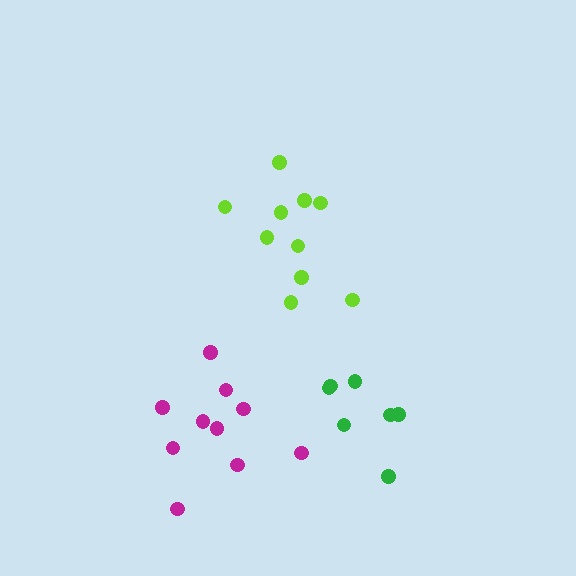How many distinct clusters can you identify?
There are 3 distinct clusters.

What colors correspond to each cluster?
The clusters are colored: lime, green, magenta.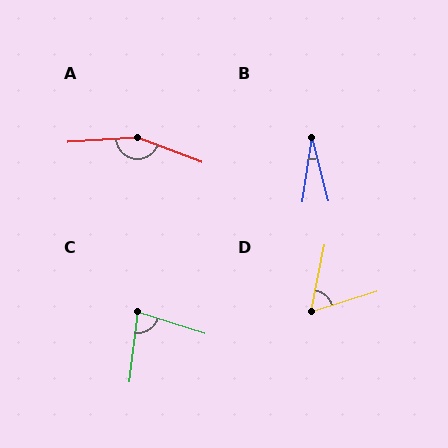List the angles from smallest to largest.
B (24°), D (61°), C (79°), A (155°).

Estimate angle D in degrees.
Approximately 61 degrees.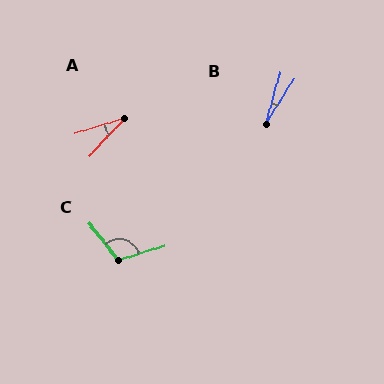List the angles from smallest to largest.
B (16°), A (30°), C (111°).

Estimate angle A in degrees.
Approximately 30 degrees.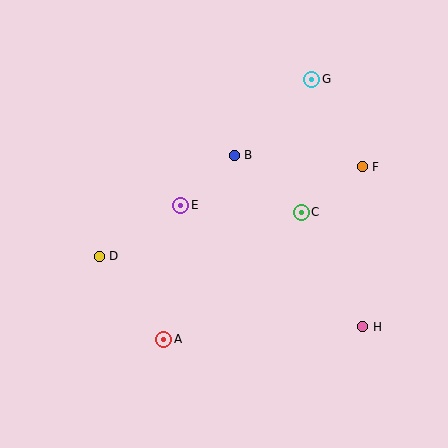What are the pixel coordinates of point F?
Point F is at (362, 167).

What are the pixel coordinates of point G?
Point G is at (312, 79).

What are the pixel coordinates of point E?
Point E is at (181, 205).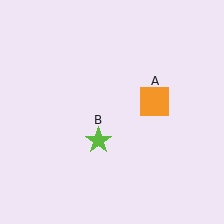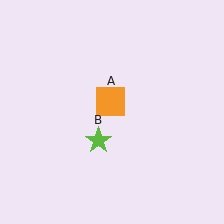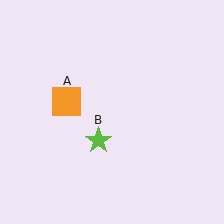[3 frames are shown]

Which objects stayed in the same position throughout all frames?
Lime star (object B) remained stationary.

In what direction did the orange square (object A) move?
The orange square (object A) moved left.